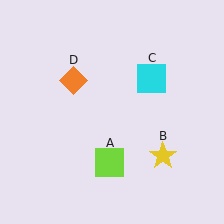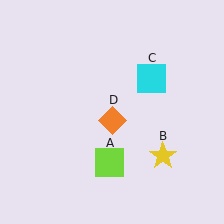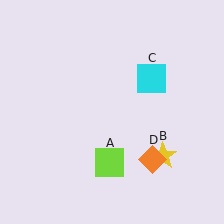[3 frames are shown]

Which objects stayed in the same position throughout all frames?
Lime square (object A) and yellow star (object B) and cyan square (object C) remained stationary.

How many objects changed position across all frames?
1 object changed position: orange diamond (object D).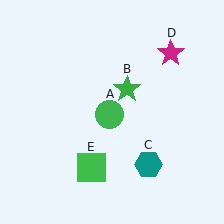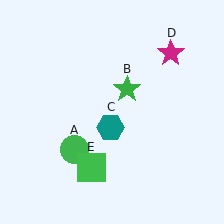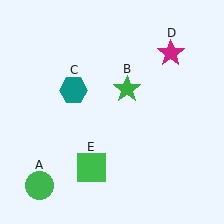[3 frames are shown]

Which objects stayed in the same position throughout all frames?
Green star (object B) and magenta star (object D) and green square (object E) remained stationary.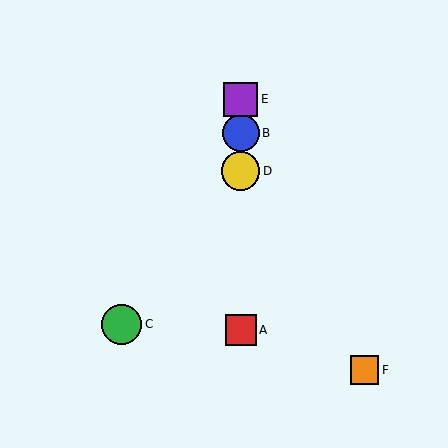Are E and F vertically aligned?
No, E is at x≈241 and F is at x≈364.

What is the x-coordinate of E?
Object E is at x≈241.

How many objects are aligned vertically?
4 objects (A, B, D, E) are aligned vertically.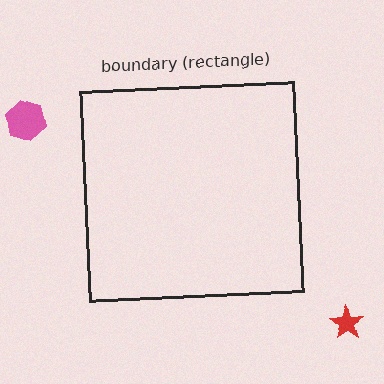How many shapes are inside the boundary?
0 inside, 2 outside.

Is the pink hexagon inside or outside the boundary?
Outside.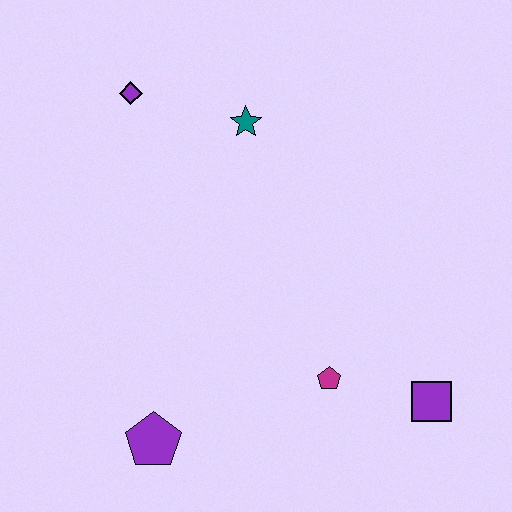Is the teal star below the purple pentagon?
No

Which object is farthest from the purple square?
The purple diamond is farthest from the purple square.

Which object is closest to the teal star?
The purple diamond is closest to the teal star.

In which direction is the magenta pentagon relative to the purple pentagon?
The magenta pentagon is to the right of the purple pentagon.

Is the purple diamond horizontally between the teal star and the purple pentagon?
No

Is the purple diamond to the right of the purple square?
No